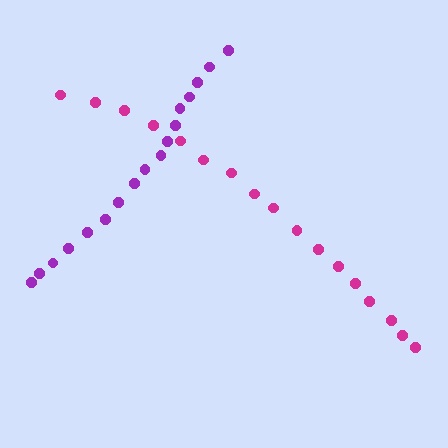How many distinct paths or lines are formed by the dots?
There are 2 distinct paths.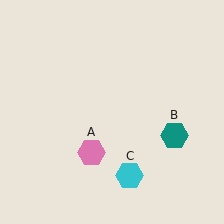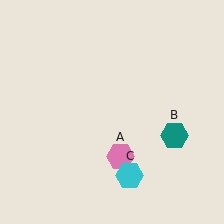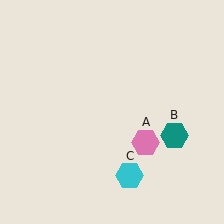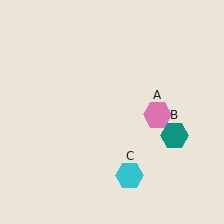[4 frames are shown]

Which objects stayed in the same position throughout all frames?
Teal hexagon (object B) and cyan hexagon (object C) remained stationary.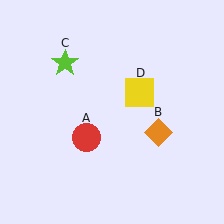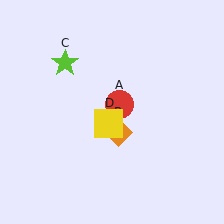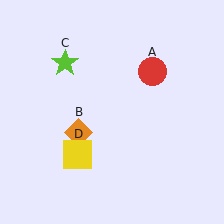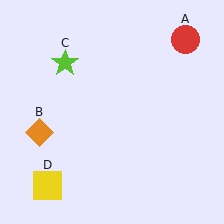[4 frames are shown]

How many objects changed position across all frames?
3 objects changed position: red circle (object A), orange diamond (object B), yellow square (object D).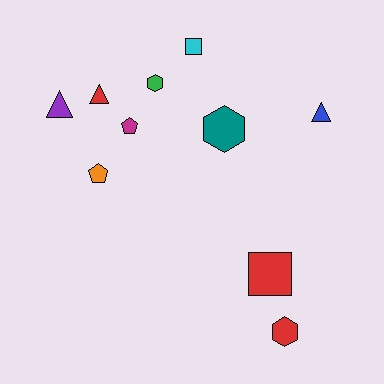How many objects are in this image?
There are 10 objects.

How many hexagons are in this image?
There are 3 hexagons.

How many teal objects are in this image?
There is 1 teal object.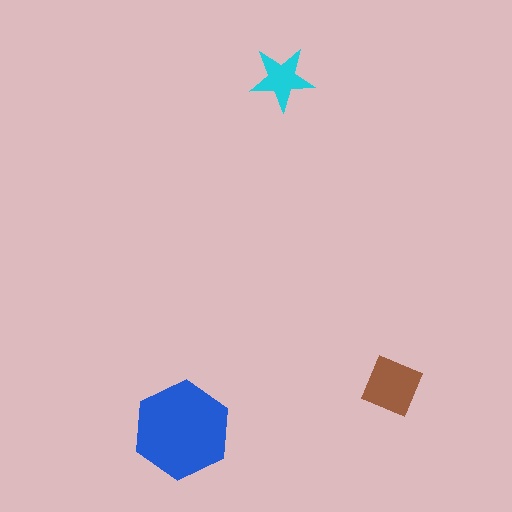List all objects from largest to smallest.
The blue hexagon, the brown square, the cyan star.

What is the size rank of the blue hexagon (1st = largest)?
1st.